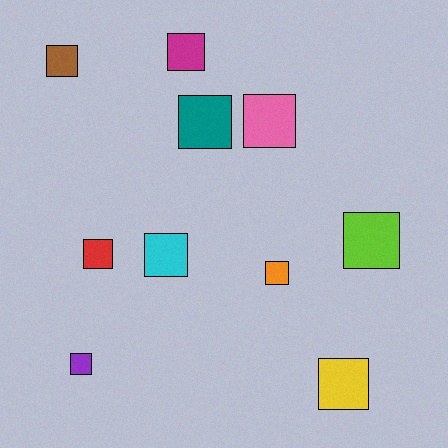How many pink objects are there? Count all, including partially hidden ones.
There is 1 pink object.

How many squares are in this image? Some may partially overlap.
There are 10 squares.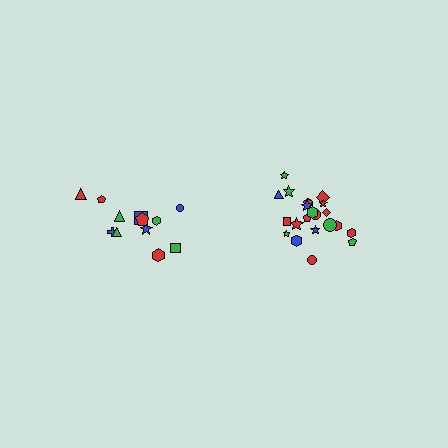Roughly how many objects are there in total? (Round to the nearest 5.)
Roughly 35 objects in total.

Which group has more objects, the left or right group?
The right group.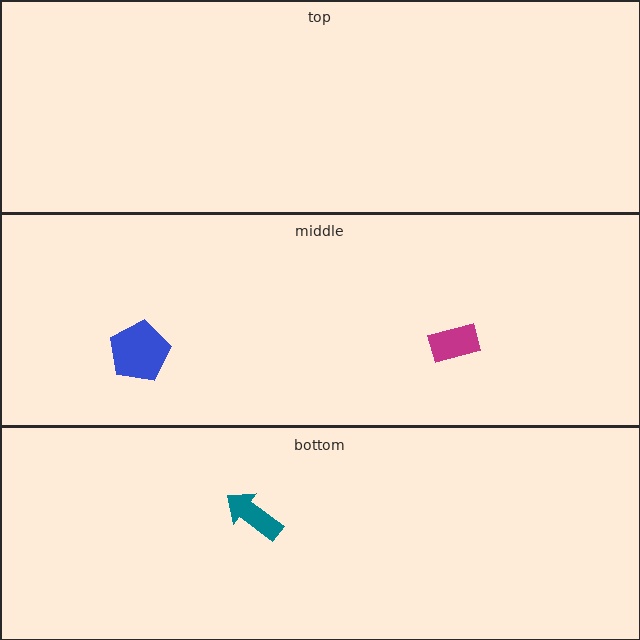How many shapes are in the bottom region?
1.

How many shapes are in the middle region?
2.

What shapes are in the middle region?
The blue pentagon, the magenta rectangle.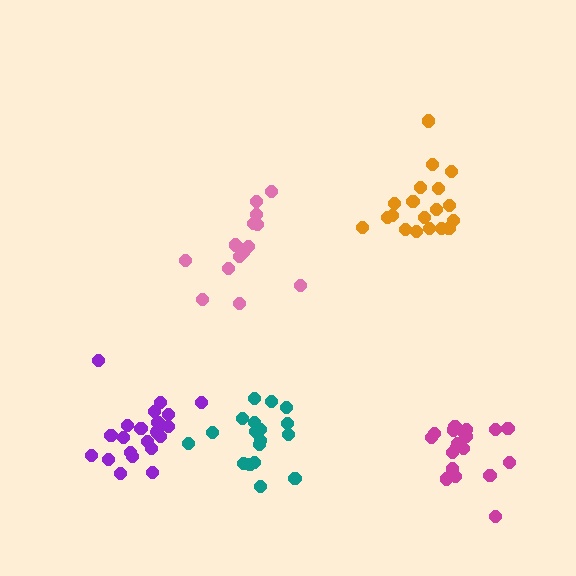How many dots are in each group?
Group 1: 18 dots, Group 2: 15 dots, Group 3: 19 dots, Group 4: 19 dots, Group 5: 21 dots (92 total).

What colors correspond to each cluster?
The clusters are colored: teal, pink, orange, magenta, purple.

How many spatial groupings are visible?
There are 5 spatial groupings.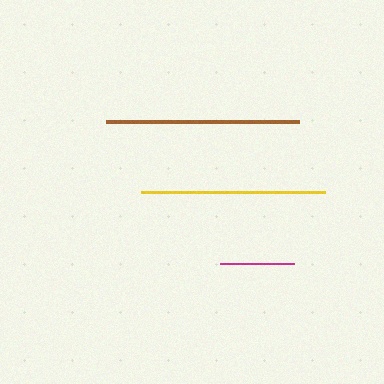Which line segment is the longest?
The brown line is the longest at approximately 193 pixels.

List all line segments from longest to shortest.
From longest to shortest: brown, yellow, magenta.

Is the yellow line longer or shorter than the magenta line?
The yellow line is longer than the magenta line.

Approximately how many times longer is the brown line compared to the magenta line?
The brown line is approximately 2.6 times the length of the magenta line.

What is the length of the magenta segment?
The magenta segment is approximately 74 pixels long.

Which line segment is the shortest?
The magenta line is the shortest at approximately 74 pixels.